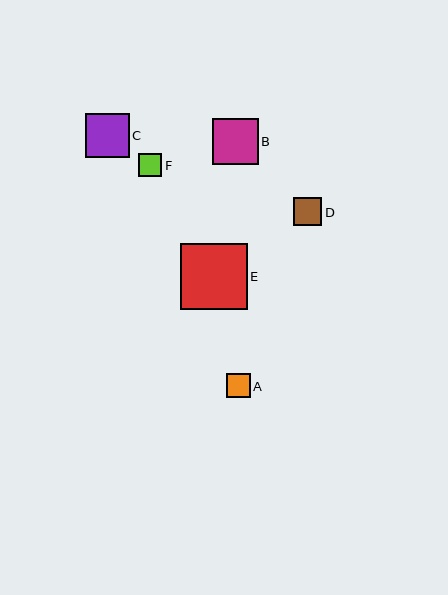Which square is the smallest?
Square F is the smallest with a size of approximately 23 pixels.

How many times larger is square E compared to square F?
Square E is approximately 2.8 times the size of square F.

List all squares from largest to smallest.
From largest to smallest: E, B, C, D, A, F.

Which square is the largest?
Square E is the largest with a size of approximately 66 pixels.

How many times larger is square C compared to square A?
Square C is approximately 1.8 times the size of square A.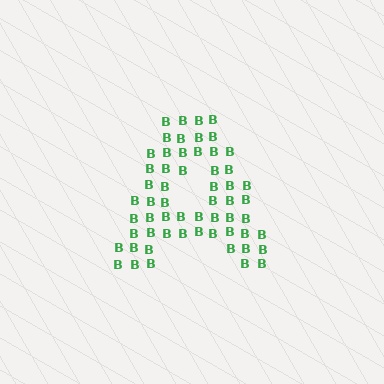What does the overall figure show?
The overall figure shows the letter A.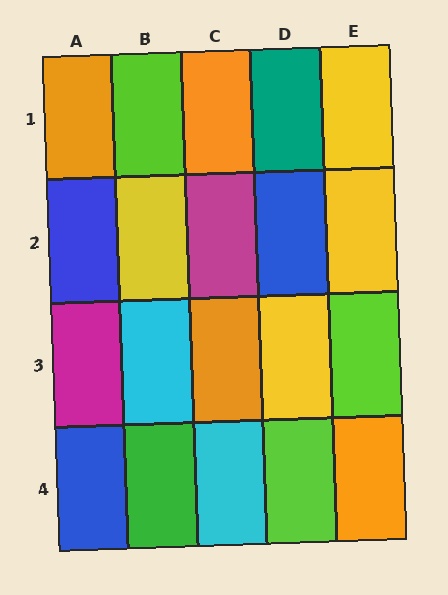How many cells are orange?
4 cells are orange.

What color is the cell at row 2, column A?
Blue.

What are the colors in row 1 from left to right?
Orange, lime, orange, teal, yellow.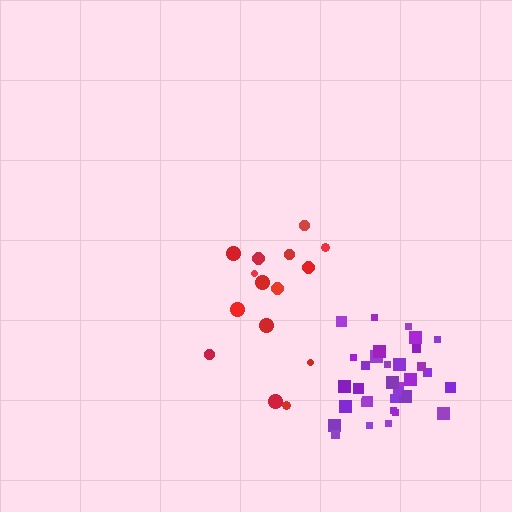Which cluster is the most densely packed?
Purple.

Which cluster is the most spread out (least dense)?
Red.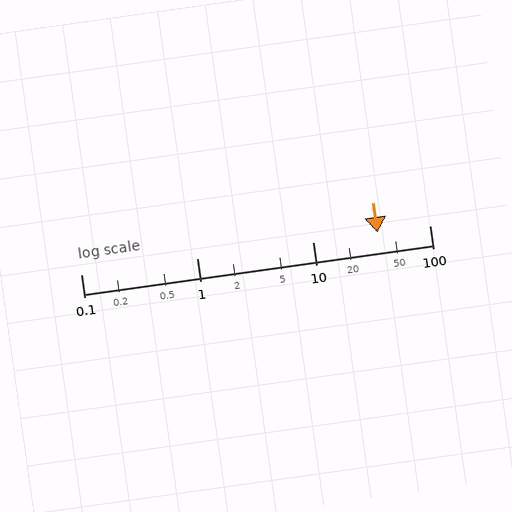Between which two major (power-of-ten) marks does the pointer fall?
The pointer is between 10 and 100.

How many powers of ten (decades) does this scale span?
The scale spans 3 decades, from 0.1 to 100.